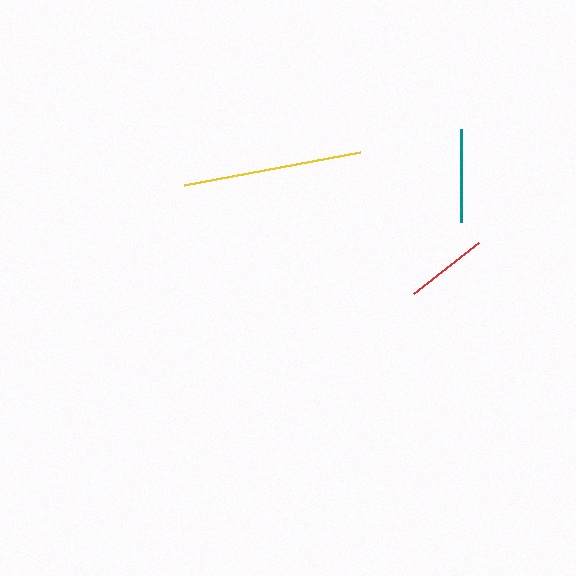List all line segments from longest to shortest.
From longest to shortest: yellow, teal, red.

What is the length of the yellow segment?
The yellow segment is approximately 179 pixels long.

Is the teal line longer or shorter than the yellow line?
The yellow line is longer than the teal line.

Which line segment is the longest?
The yellow line is the longest at approximately 179 pixels.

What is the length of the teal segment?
The teal segment is approximately 93 pixels long.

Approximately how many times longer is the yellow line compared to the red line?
The yellow line is approximately 2.2 times the length of the red line.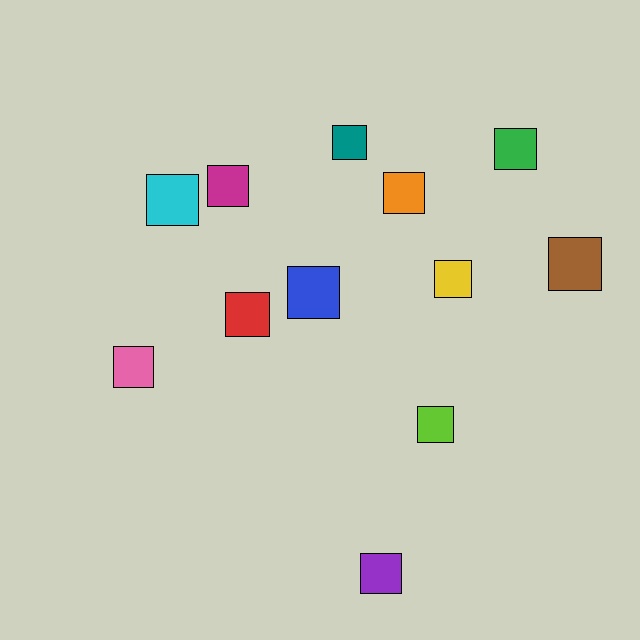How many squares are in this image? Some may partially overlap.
There are 12 squares.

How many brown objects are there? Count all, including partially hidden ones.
There is 1 brown object.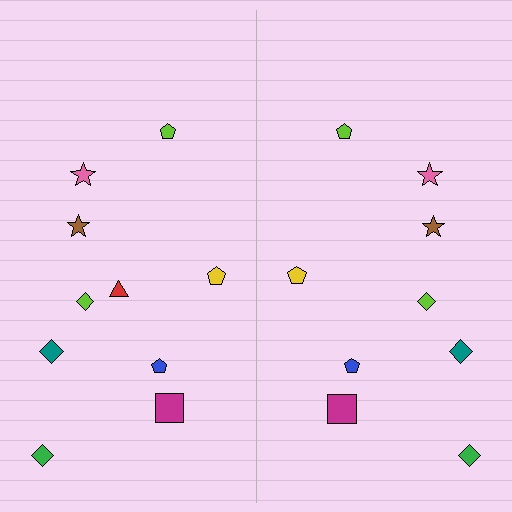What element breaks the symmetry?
A red triangle is missing from the right side.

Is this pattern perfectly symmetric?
No, the pattern is not perfectly symmetric. A red triangle is missing from the right side.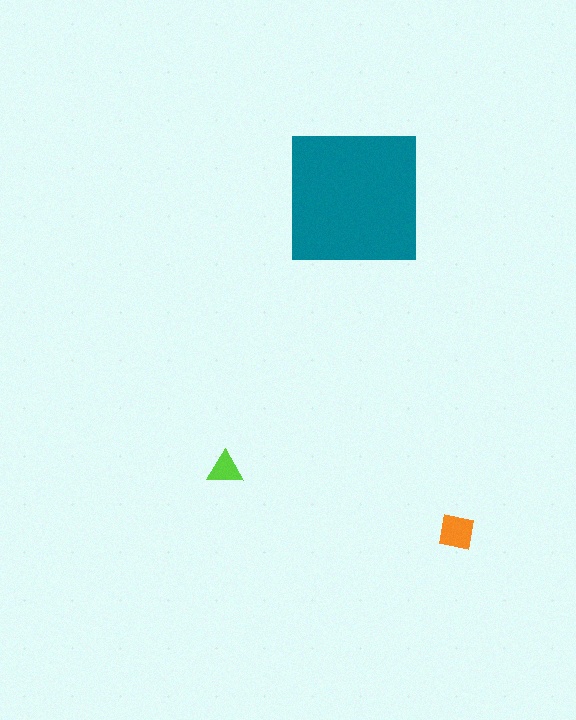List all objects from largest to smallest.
The teal square, the orange square, the lime triangle.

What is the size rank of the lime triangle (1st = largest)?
3rd.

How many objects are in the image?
There are 3 objects in the image.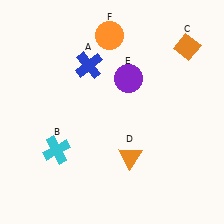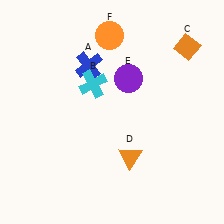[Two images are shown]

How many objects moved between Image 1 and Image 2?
1 object moved between the two images.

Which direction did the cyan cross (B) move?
The cyan cross (B) moved up.